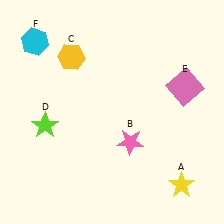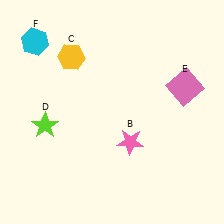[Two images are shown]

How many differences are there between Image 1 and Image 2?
There is 1 difference between the two images.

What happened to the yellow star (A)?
The yellow star (A) was removed in Image 2. It was in the bottom-right area of Image 1.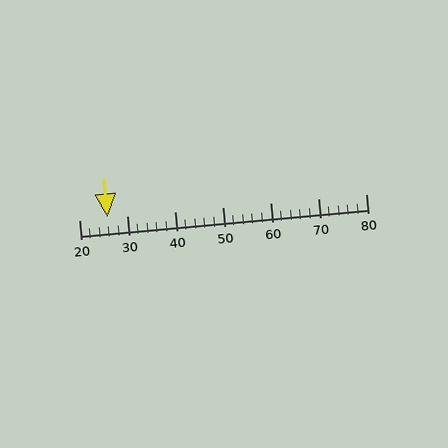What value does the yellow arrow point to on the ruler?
The yellow arrow points to approximately 26.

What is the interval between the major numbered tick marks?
The major tick marks are spaced 10 units apart.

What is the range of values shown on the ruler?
The ruler shows values from 20 to 80.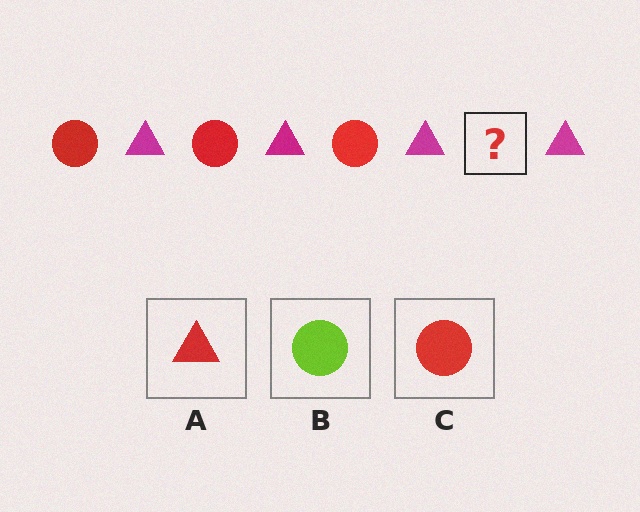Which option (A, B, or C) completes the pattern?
C.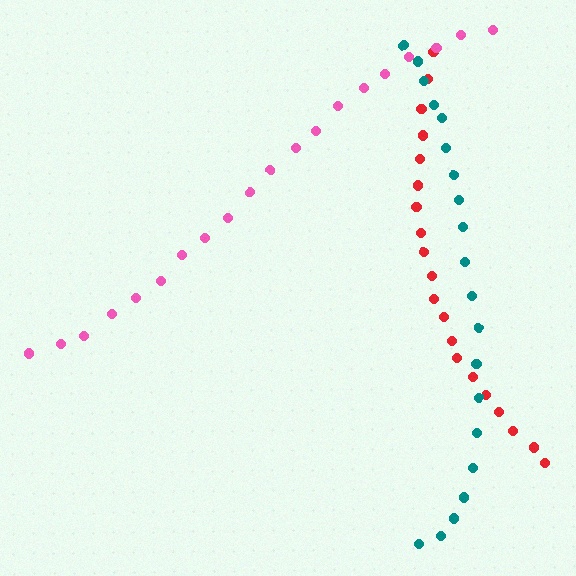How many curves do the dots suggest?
There are 3 distinct paths.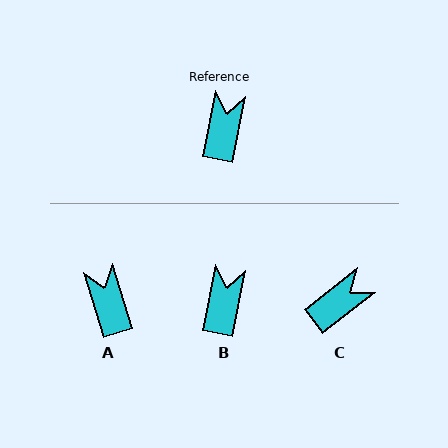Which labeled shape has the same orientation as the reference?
B.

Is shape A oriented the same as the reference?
No, it is off by about 28 degrees.